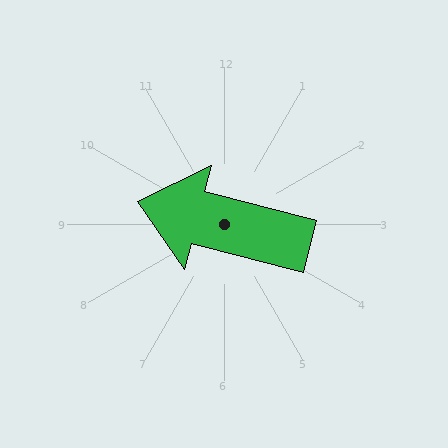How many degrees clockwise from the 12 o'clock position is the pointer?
Approximately 284 degrees.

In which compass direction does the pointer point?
West.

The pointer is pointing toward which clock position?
Roughly 9 o'clock.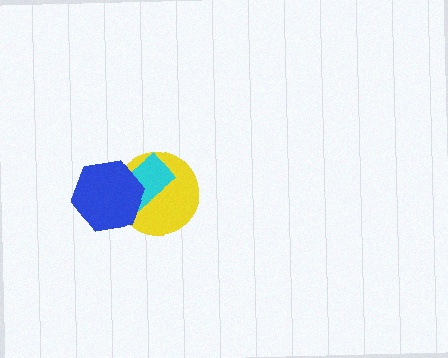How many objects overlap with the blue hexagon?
2 objects overlap with the blue hexagon.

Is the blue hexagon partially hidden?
No, no other shape covers it.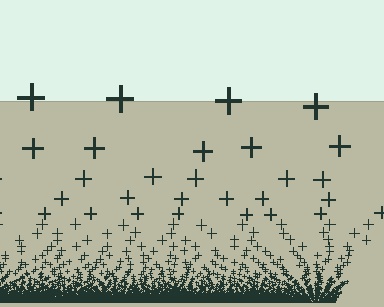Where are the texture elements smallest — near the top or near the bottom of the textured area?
Near the bottom.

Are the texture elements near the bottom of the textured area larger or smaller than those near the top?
Smaller. The gradient is inverted — elements near the bottom are smaller and denser.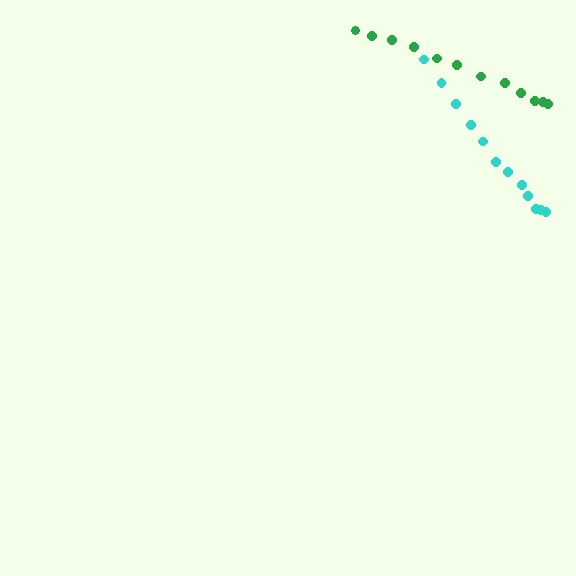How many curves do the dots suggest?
There are 2 distinct paths.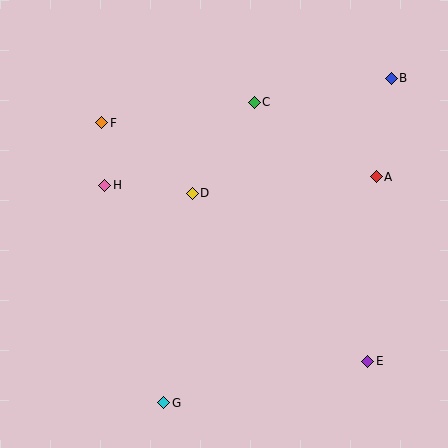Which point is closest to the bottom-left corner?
Point G is closest to the bottom-left corner.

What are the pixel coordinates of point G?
Point G is at (164, 403).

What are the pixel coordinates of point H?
Point H is at (105, 185).